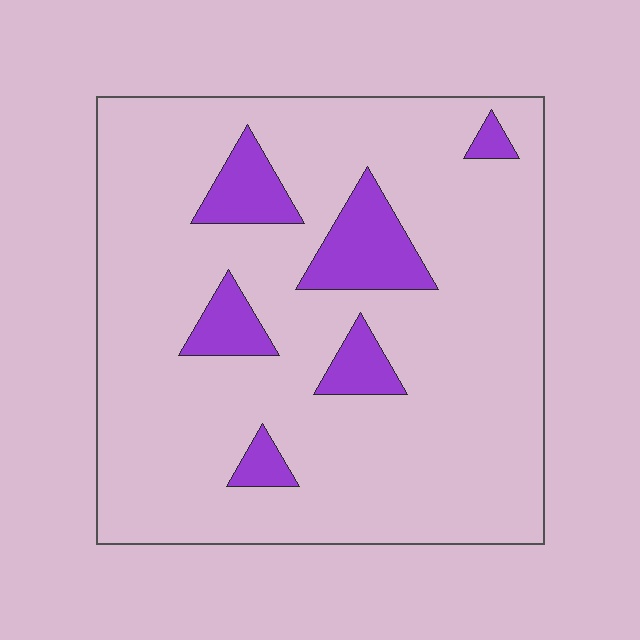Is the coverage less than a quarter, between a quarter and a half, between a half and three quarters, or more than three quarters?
Less than a quarter.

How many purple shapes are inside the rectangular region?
6.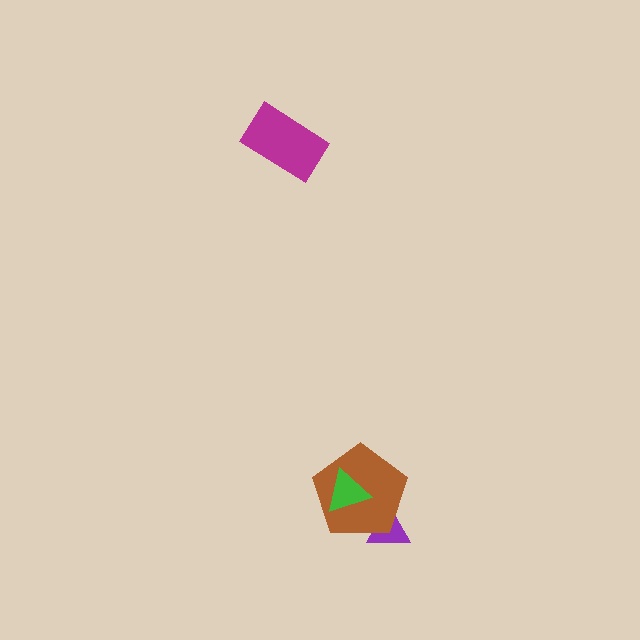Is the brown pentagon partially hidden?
Yes, it is partially covered by another shape.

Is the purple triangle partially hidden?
Yes, it is partially covered by another shape.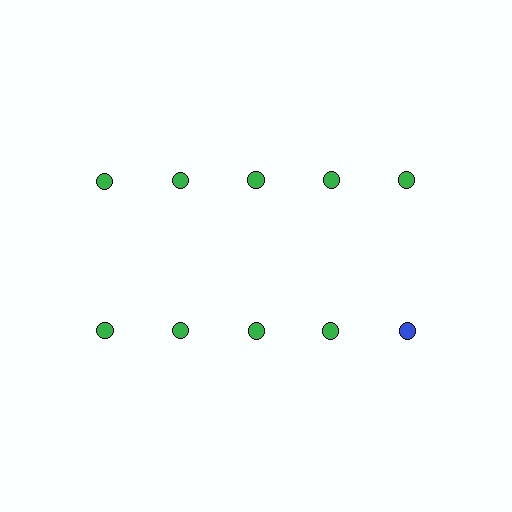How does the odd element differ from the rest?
It has a different color: blue instead of green.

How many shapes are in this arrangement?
There are 10 shapes arranged in a grid pattern.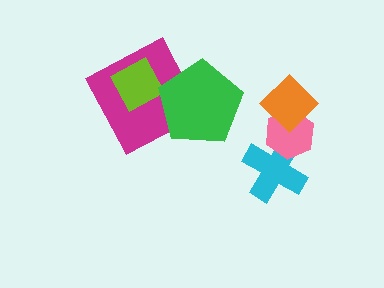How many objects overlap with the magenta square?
2 objects overlap with the magenta square.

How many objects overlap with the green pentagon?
1 object overlaps with the green pentagon.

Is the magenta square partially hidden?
Yes, it is partially covered by another shape.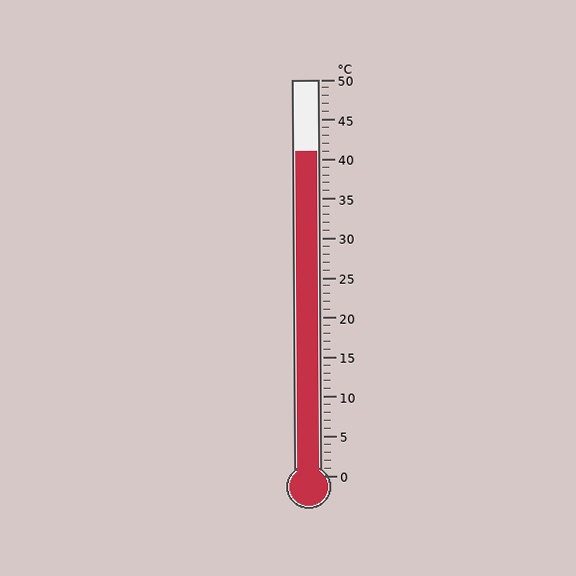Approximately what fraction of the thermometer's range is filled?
The thermometer is filled to approximately 80% of its range.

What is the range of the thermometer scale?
The thermometer scale ranges from 0°C to 50°C.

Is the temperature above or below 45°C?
The temperature is below 45°C.